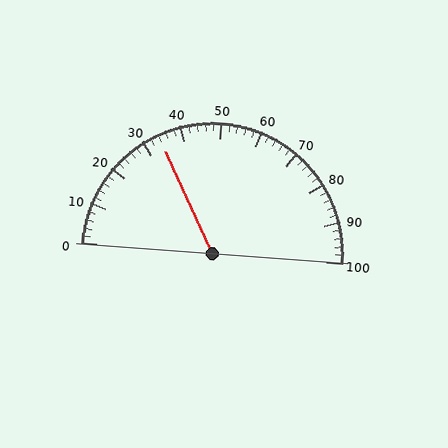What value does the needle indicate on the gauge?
The needle indicates approximately 34.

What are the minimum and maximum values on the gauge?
The gauge ranges from 0 to 100.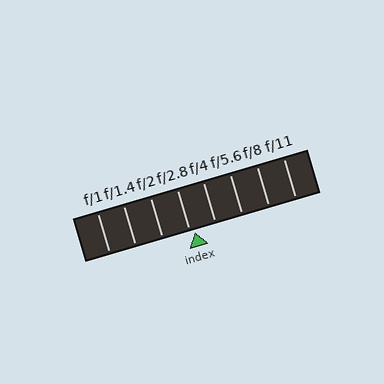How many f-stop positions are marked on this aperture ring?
There are 8 f-stop positions marked.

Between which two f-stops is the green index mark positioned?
The index mark is between f/2.8 and f/4.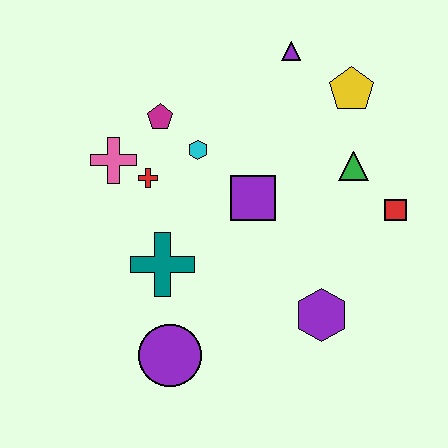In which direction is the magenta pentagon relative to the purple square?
The magenta pentagon is to the left of the purple square.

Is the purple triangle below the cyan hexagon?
No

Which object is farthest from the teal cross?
The yellow pentagon is farthest from the teal cross.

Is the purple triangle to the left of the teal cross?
No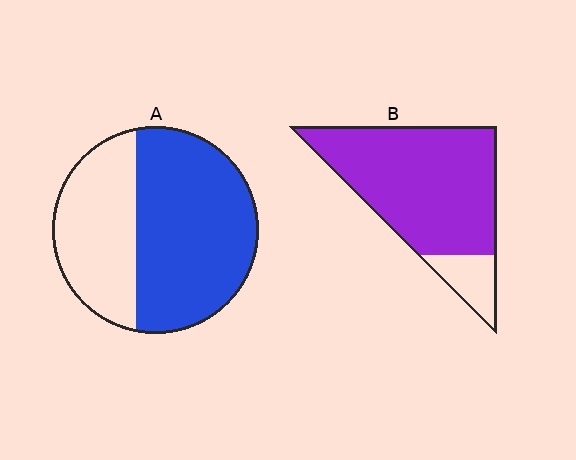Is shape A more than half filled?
Yes.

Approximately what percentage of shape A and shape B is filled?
A is approximately 60% and B is approximately 85%.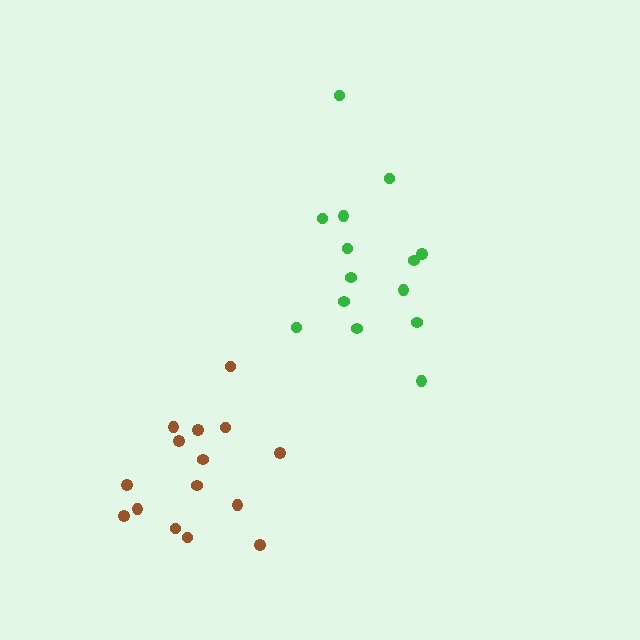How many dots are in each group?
Group 1: 15 dots, Group 2: 14 dots (29 total).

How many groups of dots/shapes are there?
There are 2 groups.